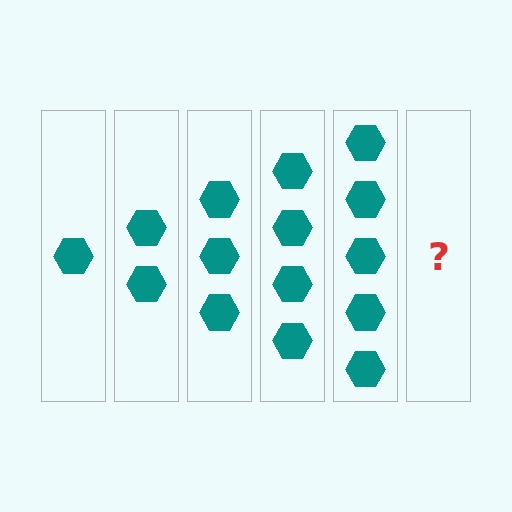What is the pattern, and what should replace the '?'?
The pattern is that each step adds one more hexagon. The '?' should be 6 hexagons.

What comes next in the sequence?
The next element should be 6 hexagons.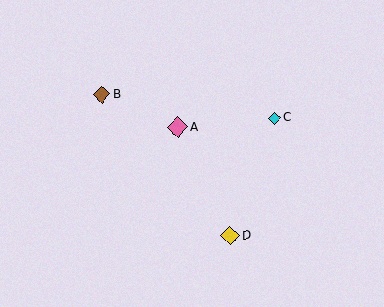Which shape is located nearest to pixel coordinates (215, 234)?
The yellow diamond (labeled D) at (230, 235) is nearest to that location.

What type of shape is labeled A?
Shape A is a pink diamond.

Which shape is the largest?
The pink diamond (labeled A) is the largest.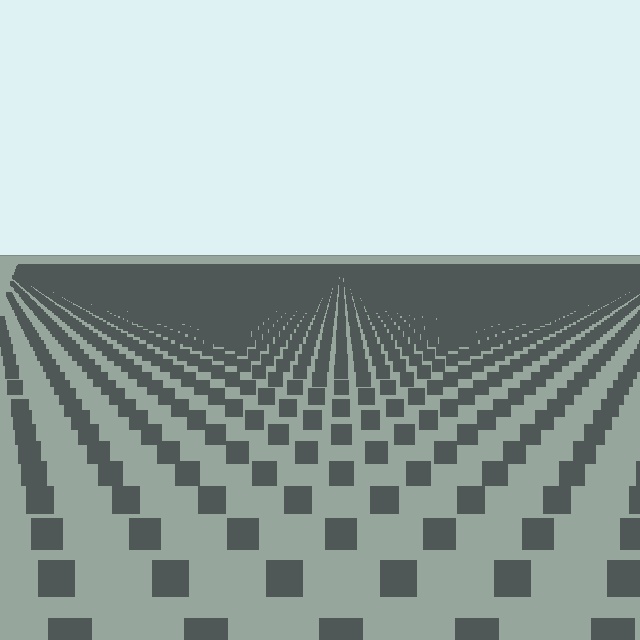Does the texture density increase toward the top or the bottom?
Density increases toward the top.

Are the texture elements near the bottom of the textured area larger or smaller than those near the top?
Larger. Near the bottom, elements are closer to the viewer and appear at a bigger on-screen size.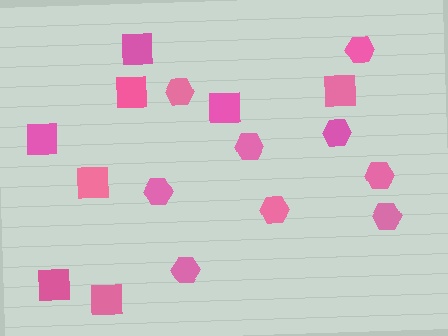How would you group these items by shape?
There are 2 groups: one group of squares (8) and one group of hexagons (9).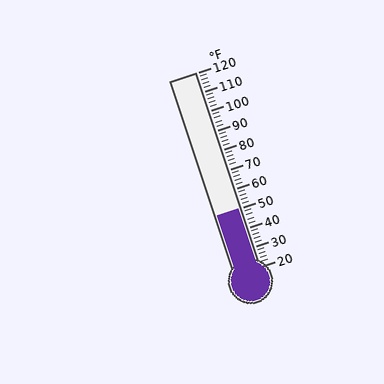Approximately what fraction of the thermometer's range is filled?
The thermometer is filled to approximately 30% of its range.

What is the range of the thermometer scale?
The thermometer scale ranges from 20°F to 120°F.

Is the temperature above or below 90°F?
The temperature is below 90°F.